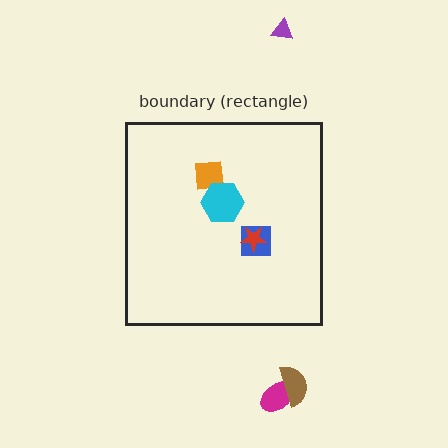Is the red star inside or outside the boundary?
Inside.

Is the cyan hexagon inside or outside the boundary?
Inside.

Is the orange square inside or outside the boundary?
Inside.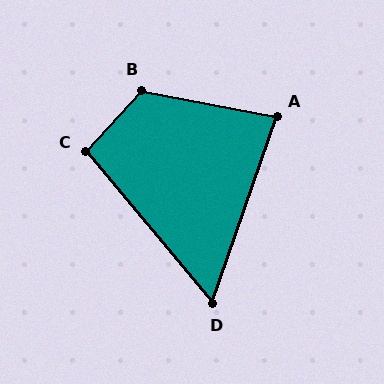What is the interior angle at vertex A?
Approximately 82 degrees (acute).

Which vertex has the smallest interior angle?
D, at approximately 59 degrees.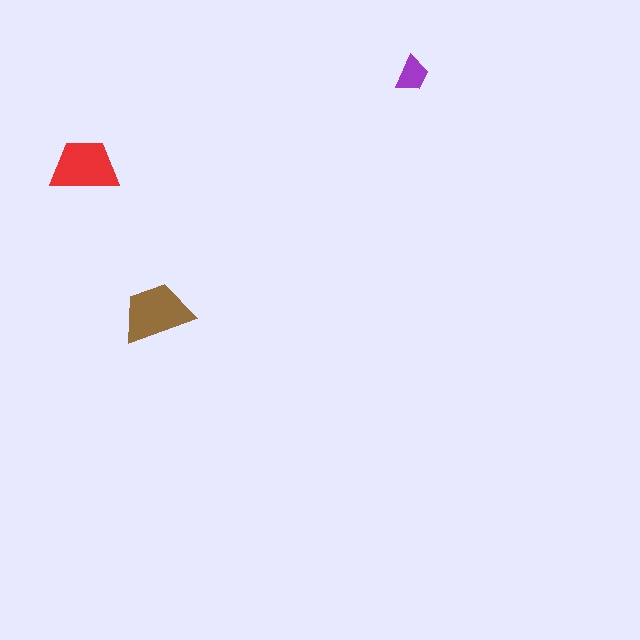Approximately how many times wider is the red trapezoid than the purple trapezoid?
About 2 times wider.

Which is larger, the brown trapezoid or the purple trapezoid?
The brown one.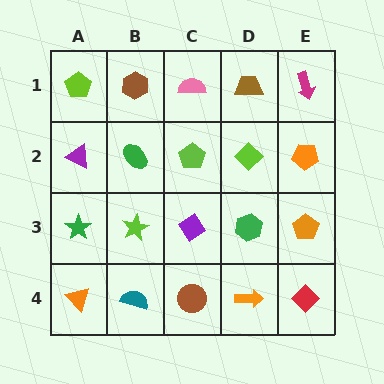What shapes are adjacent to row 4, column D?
A green hexagon (row 3, column D), a brown circle (row 4, column C), a red diamond (row 4, column E).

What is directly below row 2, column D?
A green hexagon.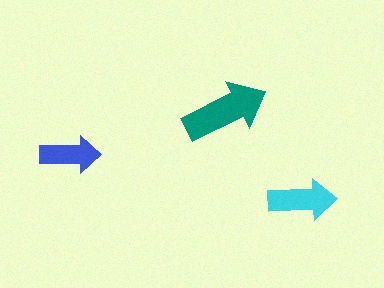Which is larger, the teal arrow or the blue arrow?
The teal one.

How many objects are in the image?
There are 3 objects in the image.